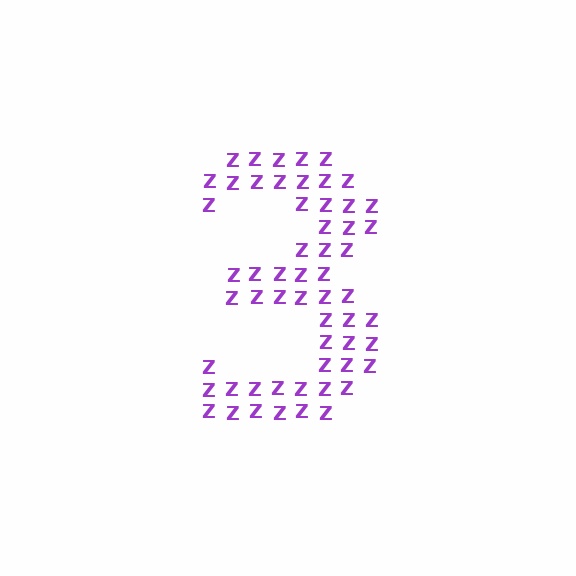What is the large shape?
The large shape is the digit 3.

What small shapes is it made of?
It is made of small letter Z's.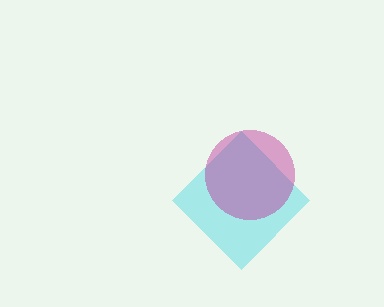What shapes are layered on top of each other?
The layered shapes are: a cyan diamond, a magenta circle.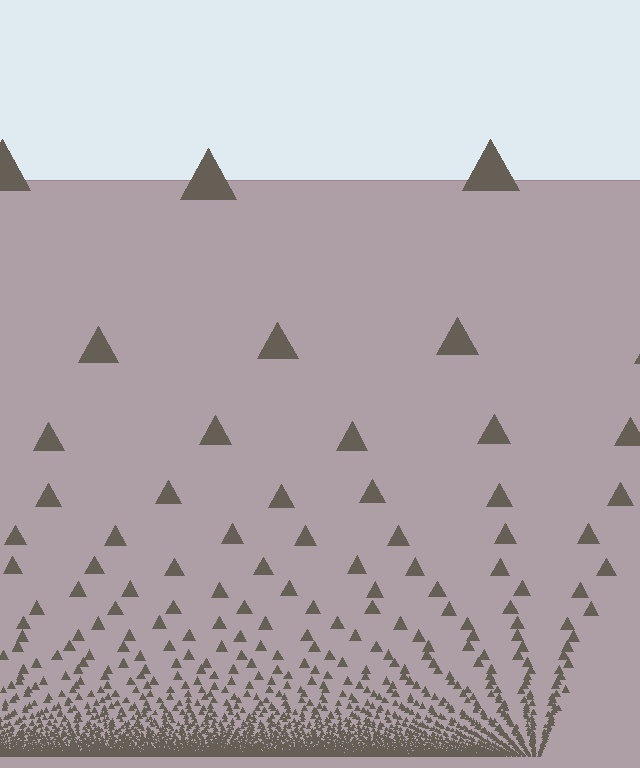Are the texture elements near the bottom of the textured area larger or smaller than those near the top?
Smaller. The gradient is inverted — elements near the bottom are smaller and denser.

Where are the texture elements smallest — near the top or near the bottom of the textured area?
Near the bottom.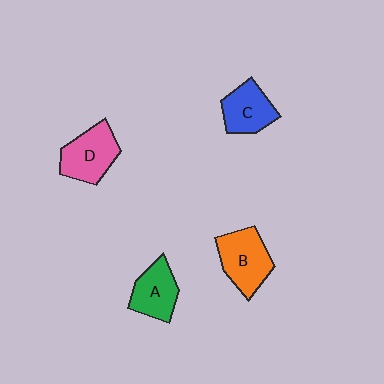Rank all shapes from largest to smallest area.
From largest to smallest: B (orange), D (pink), C (blue), A (green).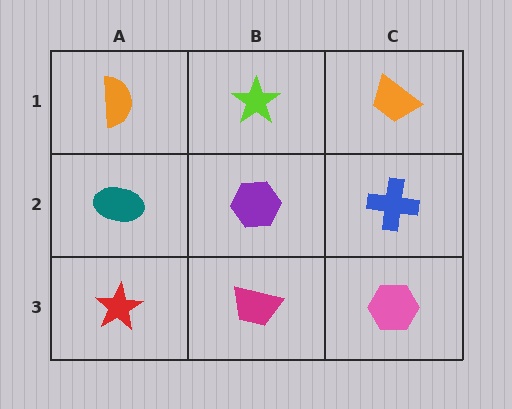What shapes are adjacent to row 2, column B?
A lime star (row 1, column B), a magenta trapezoid (row 3, column B), a teal ellipse (row 2, column A), a blue cross (row 2, column C).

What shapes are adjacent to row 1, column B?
A purple hexagon (row 2, column B), an orange semicircle (row 1, column A), an orange trapezoid (row 1, column C).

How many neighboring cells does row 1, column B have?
3.